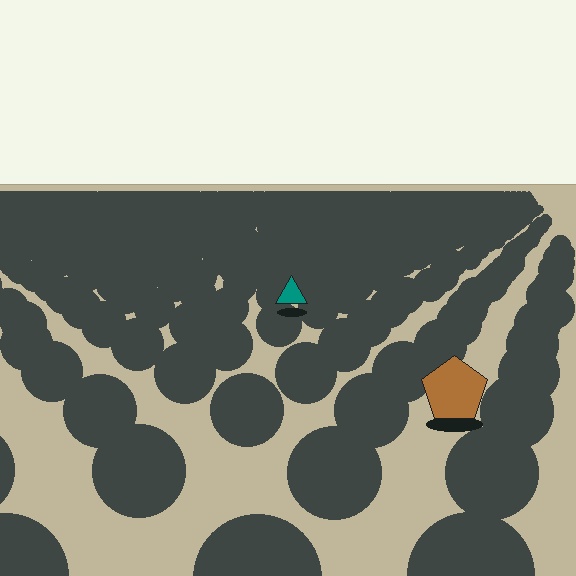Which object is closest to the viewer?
The brown pentagon is closest. The texture marks near it are larger and more spread out.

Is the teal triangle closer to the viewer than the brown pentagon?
No. The brown pentagon is closer — you can tell from the texture gradient: the ground texture is coarser near it.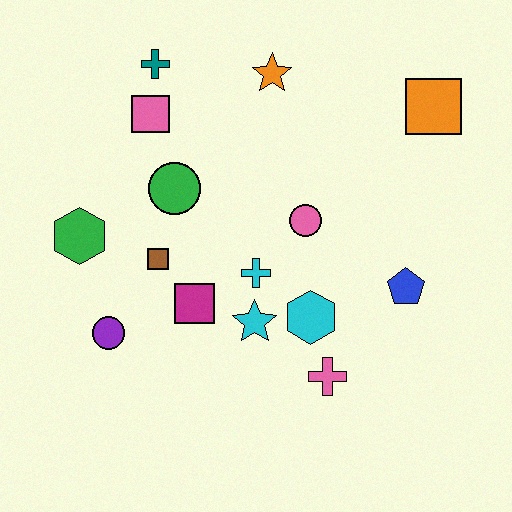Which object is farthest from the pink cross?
The teal cross is farthest from the pink cross.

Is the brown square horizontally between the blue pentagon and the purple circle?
Yes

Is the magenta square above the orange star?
No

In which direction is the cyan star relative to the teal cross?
The cyan star is below the teal cross.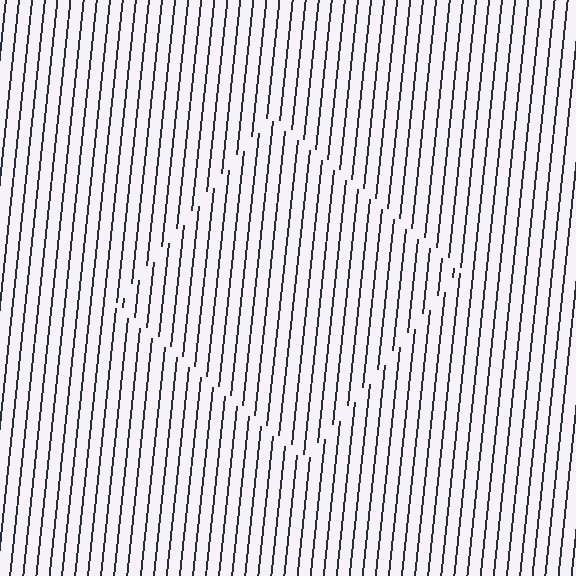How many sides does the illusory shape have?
4 sides — the line-ends trace a square.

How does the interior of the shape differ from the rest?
The interior of the shape contains the same grating, shifted by half a period — the contour is defined by the phase discontinuity where line-ends from the inner and outer gratings abut.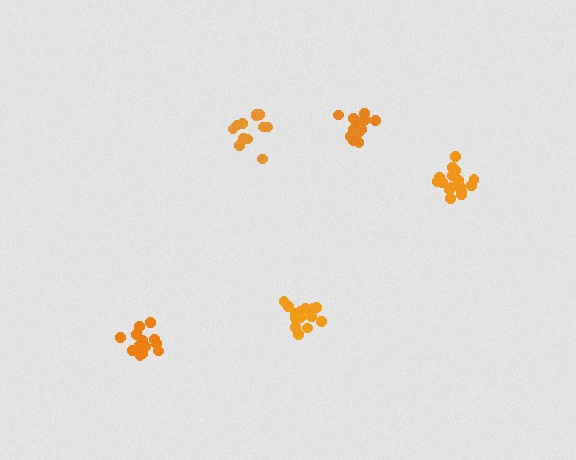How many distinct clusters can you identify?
There are 5 distinct clusters.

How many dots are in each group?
Group 1: 14 dots, Group 2: 16 dots, Group 3: 16 dots, Group 4: 15 dots, Group 5: 12 dots (73 total).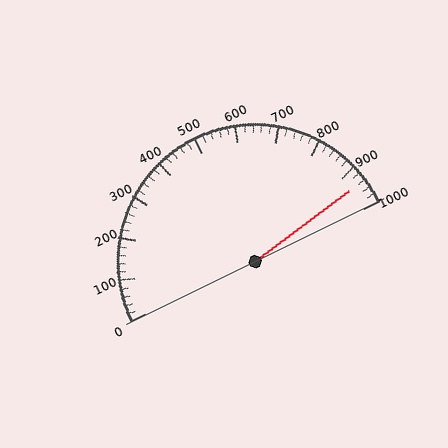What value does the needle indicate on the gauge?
The needle indicates approximately 940.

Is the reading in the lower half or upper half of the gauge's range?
The reading is in the upper half of the range (0 to 1000).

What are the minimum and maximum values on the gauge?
The gauge ranges from 0 to 1000.